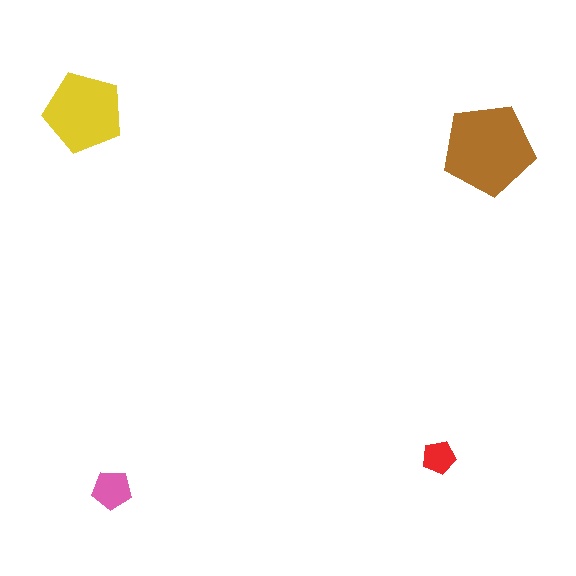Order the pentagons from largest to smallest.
the brown one, the yellow one, the pink one, the red one.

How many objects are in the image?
There are 4 objects in the image.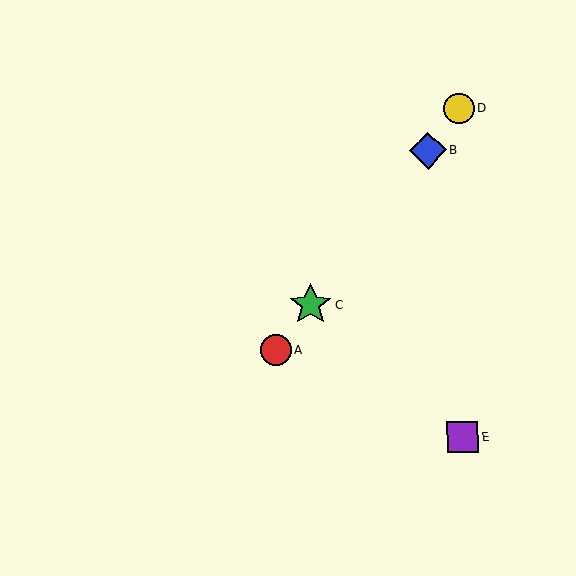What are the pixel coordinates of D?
Object D is at (459, 109).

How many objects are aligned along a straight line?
4 objects (A, B, C, D) are aligned along a straight line.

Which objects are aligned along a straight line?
Objects A, B, C, D are aligned along a straight line.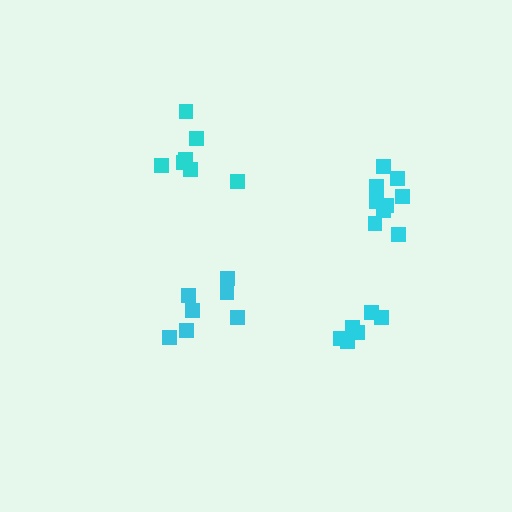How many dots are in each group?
Group 1: 9 dots, Group 2: 6 dots, Group 3: 7 dots, Group 4: 7 dots (29 total).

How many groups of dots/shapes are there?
There are 4 groups.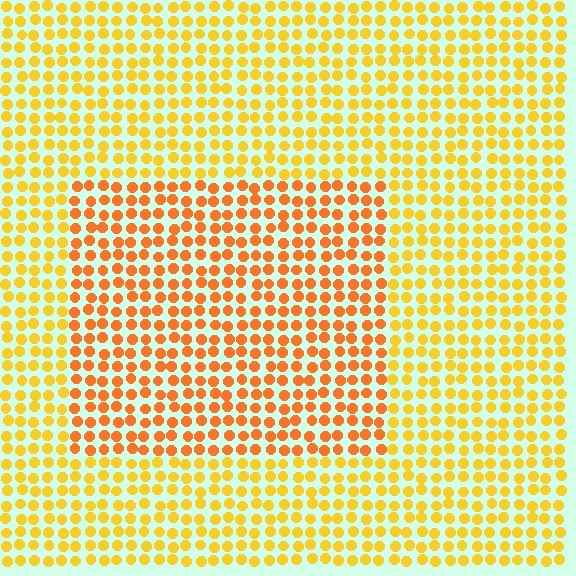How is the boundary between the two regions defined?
The boundary is defined purely by a slight shift in hue (about 27 degrees). Spacing, size, and orientation are identical on both sides.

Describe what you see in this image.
The image is filled with small yellow elements in a uniform arrangement. A rectangle-shaped region is visible where the elements are tinted to a slightly different hue, forming a subtle color boundary.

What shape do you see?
I see a rectangle.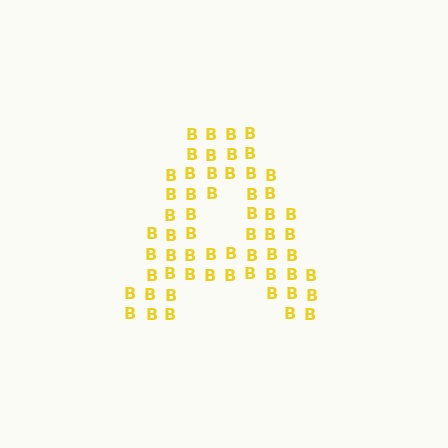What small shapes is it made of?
It is made of small letter B's.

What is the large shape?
The large shape is the letter A.